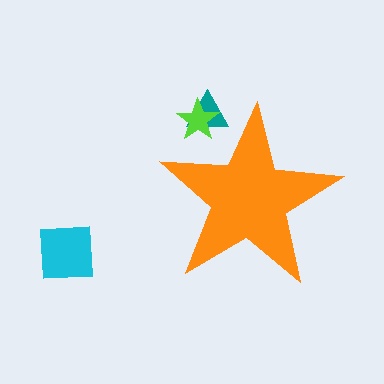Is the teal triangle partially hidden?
Yes, the teal triangle is partially hidden behind the orange star.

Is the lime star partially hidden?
Yes, the lime star is partially hidden behind the orange star.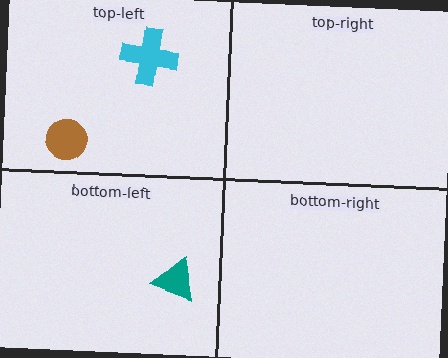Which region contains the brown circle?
The top-left region.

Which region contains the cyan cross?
The top-left region.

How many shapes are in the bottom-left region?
1.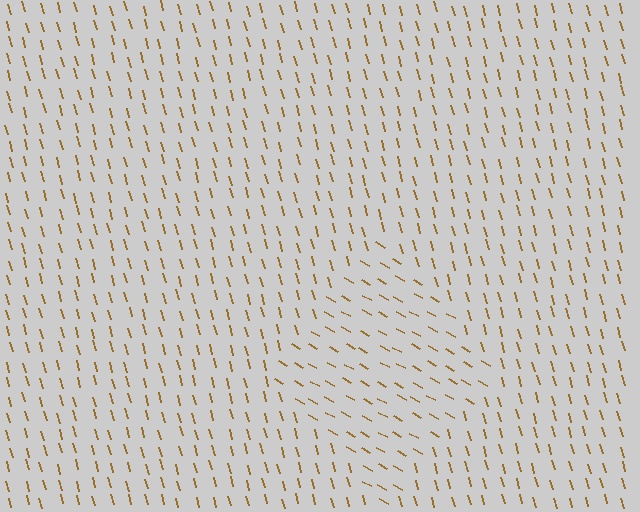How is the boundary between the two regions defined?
The boundary is defined purely by a change in line orientation (approximately 45 degrees difference). All lines are the same color and thickness.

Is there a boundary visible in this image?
Yes, there is a texture boundary formed by a change in line orientation.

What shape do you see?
I see a diamond.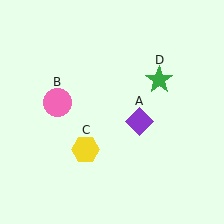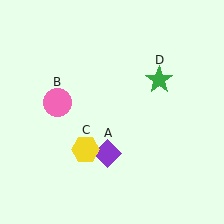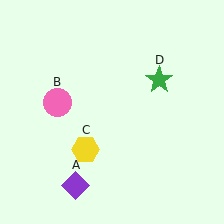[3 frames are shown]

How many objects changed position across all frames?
1 object changed position: purple diamond (object A).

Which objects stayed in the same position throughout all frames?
Pink circle (object B) and yellow hexagon (object C) and green star (object D) remained stationary.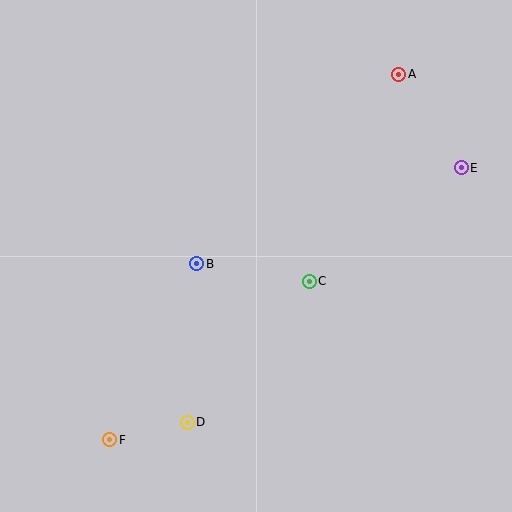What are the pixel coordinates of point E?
Point E is at (461, 168).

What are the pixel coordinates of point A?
Point A is at (399, 74).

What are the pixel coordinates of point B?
Point B is at (197, 264).